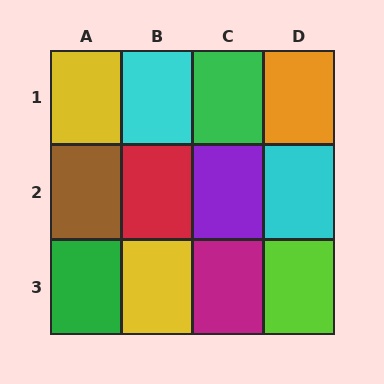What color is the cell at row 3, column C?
Magenta.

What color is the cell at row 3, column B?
Yellow.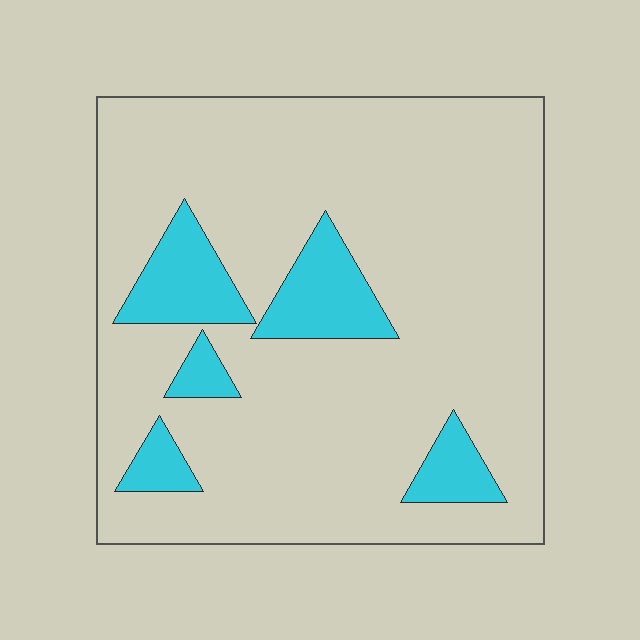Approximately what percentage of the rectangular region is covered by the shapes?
Approximately 15%.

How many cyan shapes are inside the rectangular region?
5.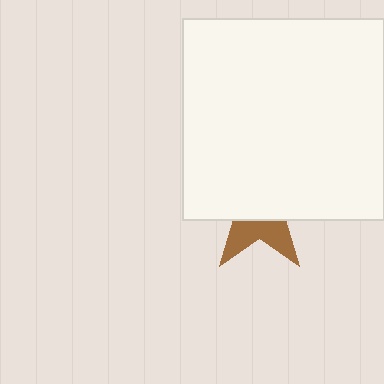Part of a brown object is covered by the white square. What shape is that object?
It is a star.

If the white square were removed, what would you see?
You would see the complete brown star.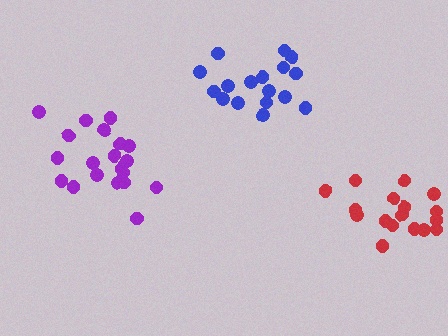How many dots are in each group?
Group 1: 21 dots, Group 2: 17 dots, Group 3: 17 dots (55 total).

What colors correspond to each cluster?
The clusters are colored: purple, blue, red.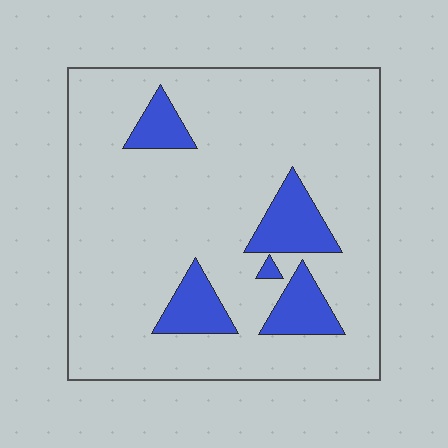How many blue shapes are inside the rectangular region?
5.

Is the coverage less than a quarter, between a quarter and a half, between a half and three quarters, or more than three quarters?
Less than a quarter.